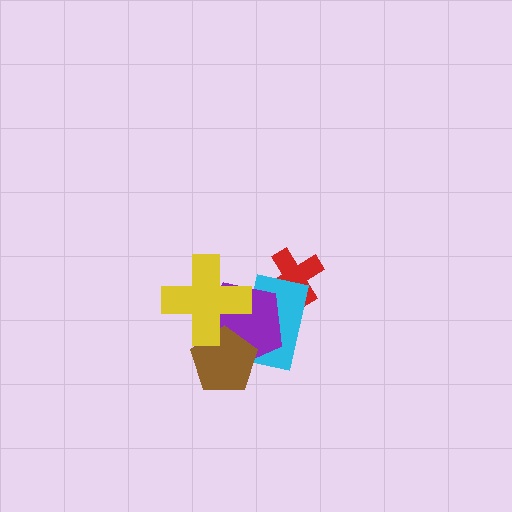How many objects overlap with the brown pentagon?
3 objects overlap with the brown pentagon.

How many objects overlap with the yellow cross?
3 objects overlap with the yellow cross.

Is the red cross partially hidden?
Yes, it is partially covered by another shape.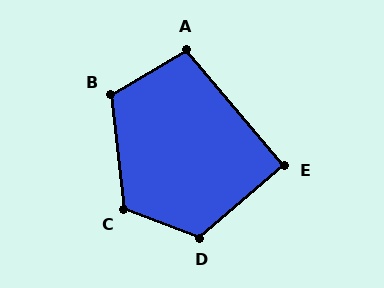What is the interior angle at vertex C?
Approximately 117 degrees (obtuse).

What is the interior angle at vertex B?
Approximately 115 degrees (obtuse).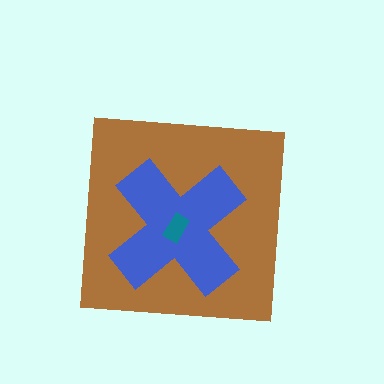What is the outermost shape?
The brown square.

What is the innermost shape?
The teal rectangle.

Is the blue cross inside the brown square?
Yes.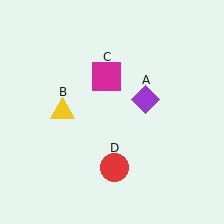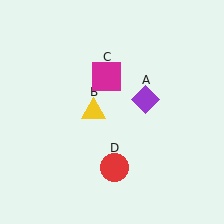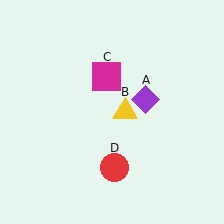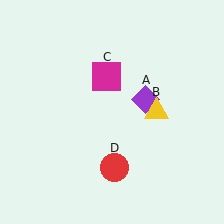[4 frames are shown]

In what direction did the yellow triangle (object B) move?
The yellow triangle (object B) moved right.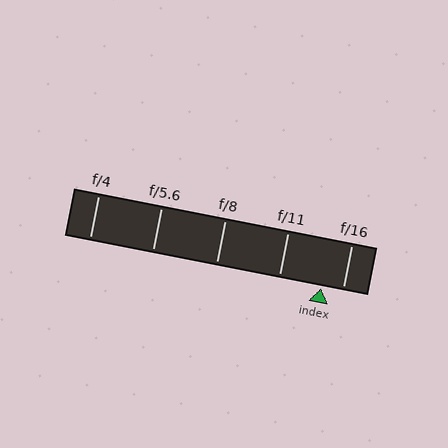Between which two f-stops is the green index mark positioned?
The index mark is between f/11 and f/16.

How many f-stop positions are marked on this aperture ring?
There are 5 f-stop positions marked.